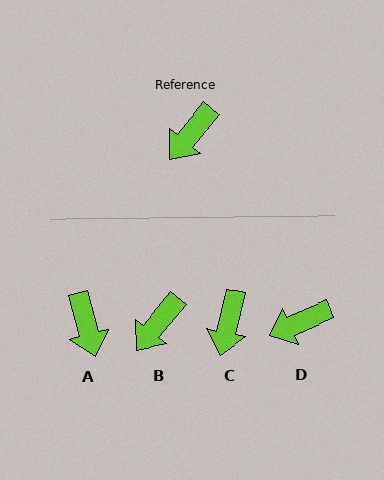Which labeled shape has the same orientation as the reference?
B.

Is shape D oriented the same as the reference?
No, it is off by about 28 degrees.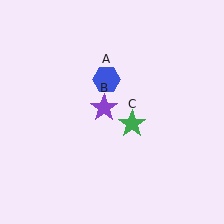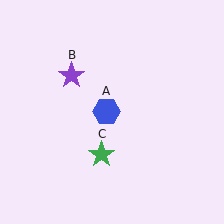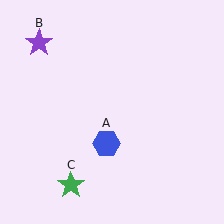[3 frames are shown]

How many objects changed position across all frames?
3 objects changed position: blue hexagon (object A), purple star (object B), green star (object C).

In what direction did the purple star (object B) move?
The purple star (object B) moved up and to the left.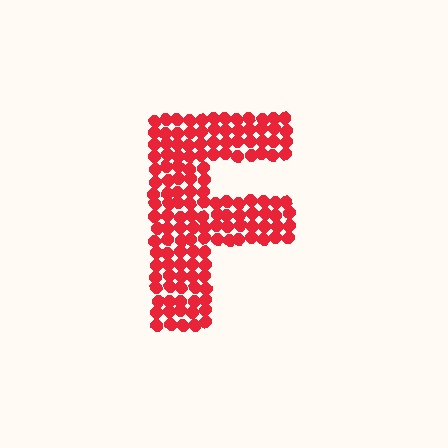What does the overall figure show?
The overall figure shows the letter F.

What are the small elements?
The small elements are circles.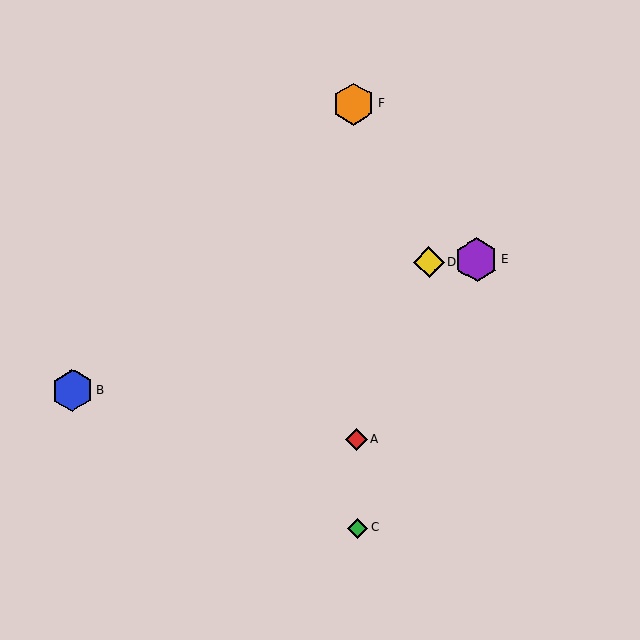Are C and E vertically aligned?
No, C is at x≈358 and E is at x≈477.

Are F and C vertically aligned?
Yes, both are at x≈353.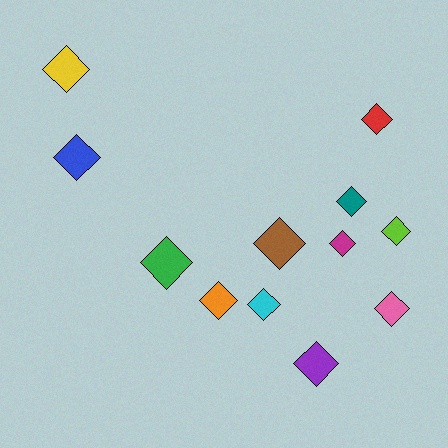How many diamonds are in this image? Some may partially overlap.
There are 12 diamonds.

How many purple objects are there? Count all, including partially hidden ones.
There is 1 purple object.